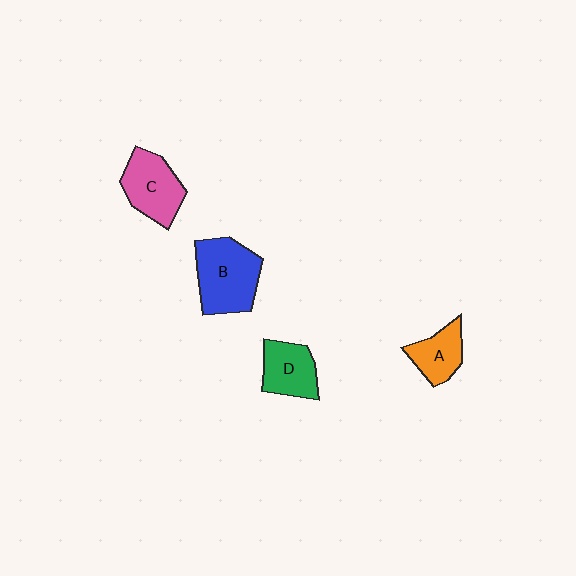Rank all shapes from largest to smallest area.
From largest to smallest: B (blue), C (pink), D (green), A (orange).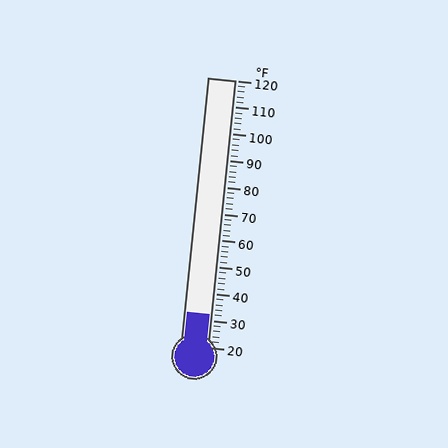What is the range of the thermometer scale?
The thermometer scale ranges from 20°F to 120°F.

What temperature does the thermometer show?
The thermometer shows approximately 32°F.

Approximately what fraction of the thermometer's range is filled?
The thermometer is filled to approximately 10% of its range.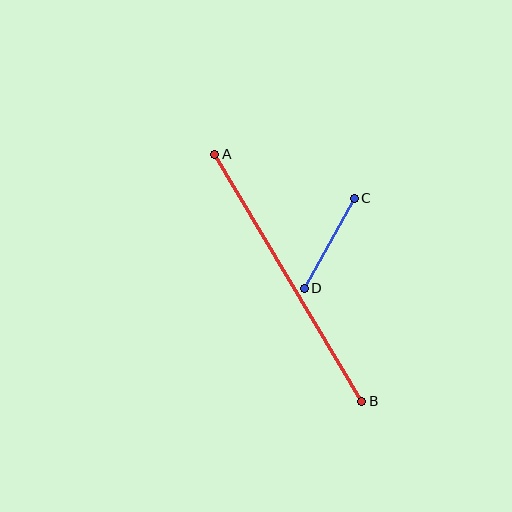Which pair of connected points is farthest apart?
Points A and B are farthest apart.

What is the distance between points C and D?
The distance is approximately 103 pixels.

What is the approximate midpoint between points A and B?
The midpoint is at approximately (288, 278) pixels.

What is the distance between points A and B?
The distance is approximately 288 pixels.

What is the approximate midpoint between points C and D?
The midpoint is at approximately (329, 243) pixels.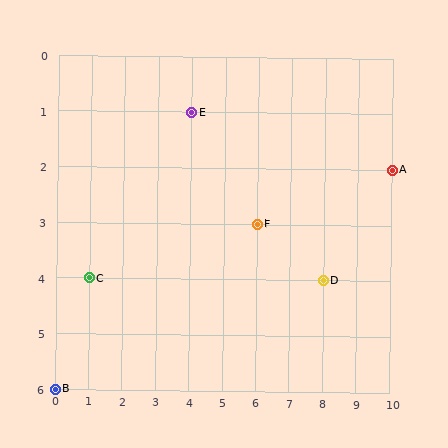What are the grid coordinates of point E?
Point E is at grid coordinates (4, 1).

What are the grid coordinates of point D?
Point D is at grid coordinates (8, 4).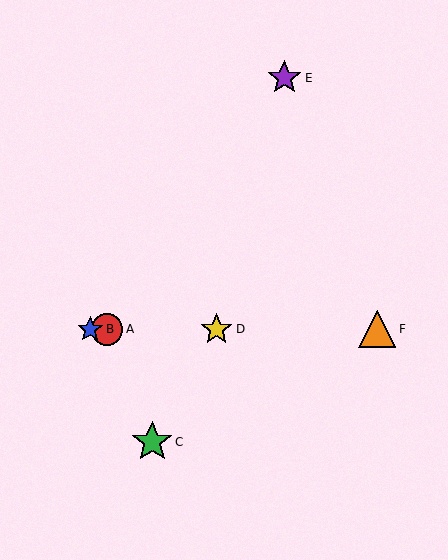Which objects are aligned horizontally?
Objects A, B, D, F are aligned horizontally.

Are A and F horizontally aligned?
Yes, both are at y≈329.